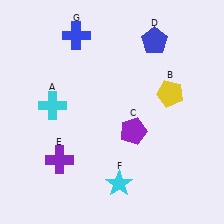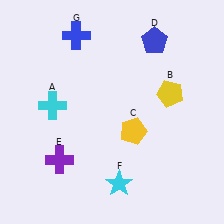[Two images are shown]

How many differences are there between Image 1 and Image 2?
There is 1 difference between the two images.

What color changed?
The pentagon (C) changed from purple in Image 1 to yellow in Image 2.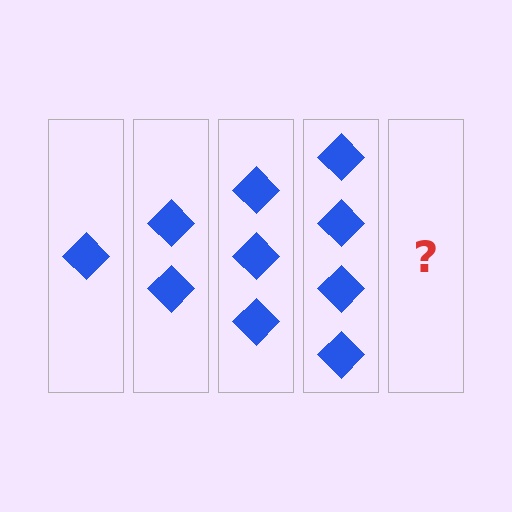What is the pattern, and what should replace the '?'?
The pattern is that each step adds one more diamond. The '?' should be 5 diamonds.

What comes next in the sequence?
The next element should be 5 diamonds.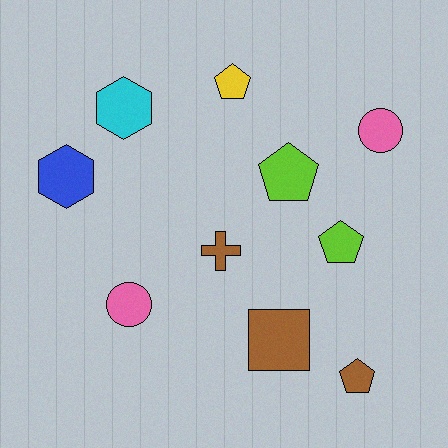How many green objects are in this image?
There are no green objects.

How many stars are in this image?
There are no stars.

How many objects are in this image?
There are 10 objects.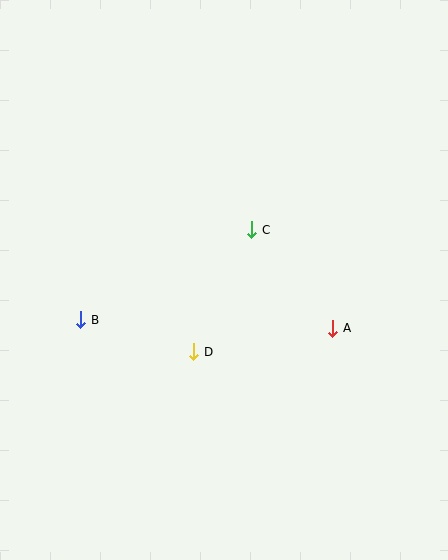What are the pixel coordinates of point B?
Point B is at (81, 320).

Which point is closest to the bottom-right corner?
Point A is closest to the bottom-right corner.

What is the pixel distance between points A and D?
The distance between A and D is 141 pixels.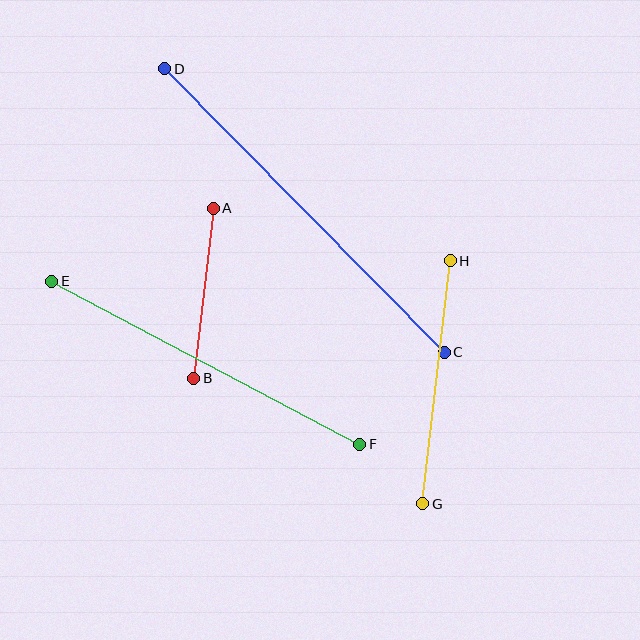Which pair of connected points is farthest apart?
Points C and D are farthest apart.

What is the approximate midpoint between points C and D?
The midpoint is at approximately (305, 211) pixels.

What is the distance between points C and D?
The distance is approximately 398 pixels.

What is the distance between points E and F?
The distance is approximately 349 pixels.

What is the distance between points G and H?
The distance is approximately 244 pixels.